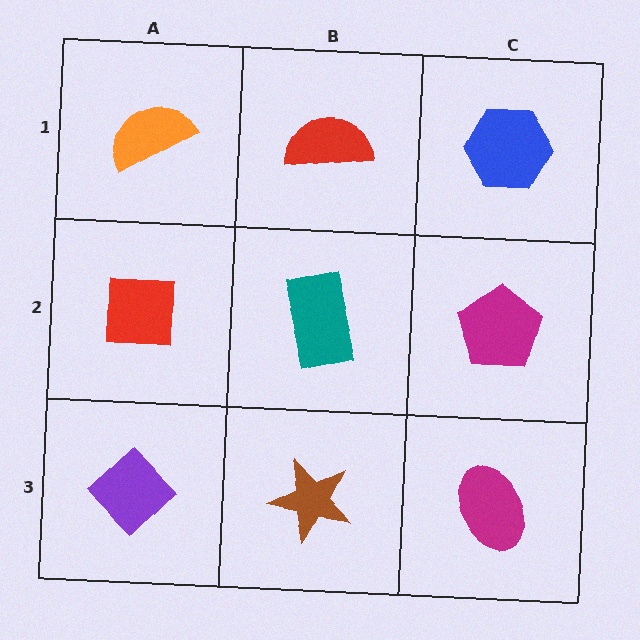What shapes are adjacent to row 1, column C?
A magenta pentagon (row 2, column C), a red semicircle (row 1, column B).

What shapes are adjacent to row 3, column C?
A magenta pentagon (row 2, column C), a brown star (row 3, column B).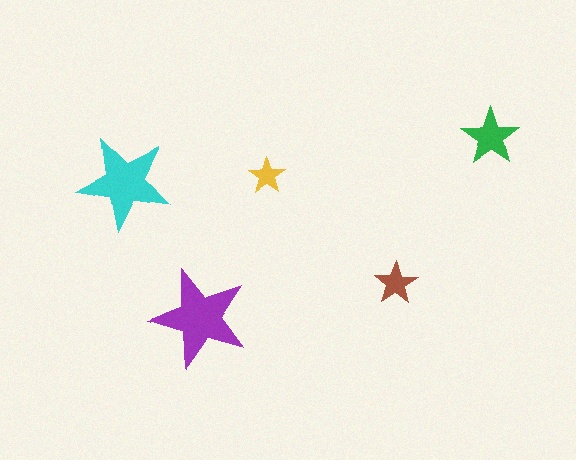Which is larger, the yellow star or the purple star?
The purple one.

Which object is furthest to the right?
The green star is rightmost.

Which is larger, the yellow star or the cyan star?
The cyan one.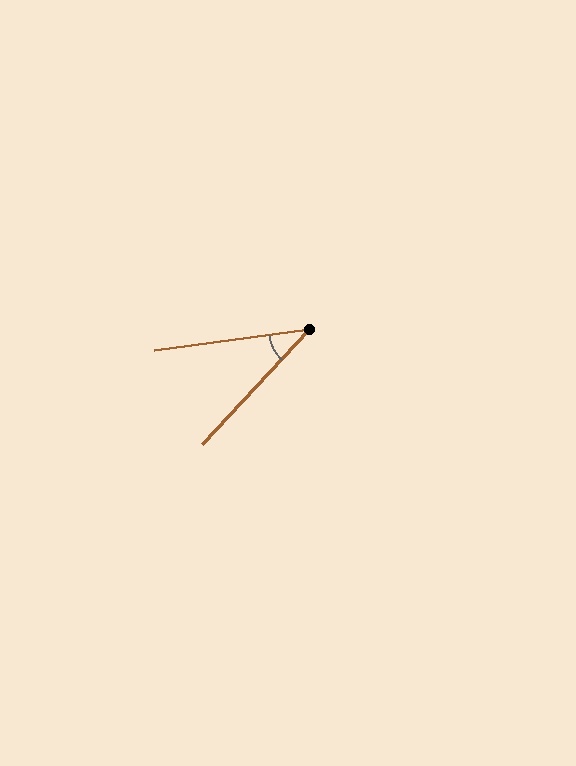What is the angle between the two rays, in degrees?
Approximately 39 degrees.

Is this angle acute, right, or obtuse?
It is acute.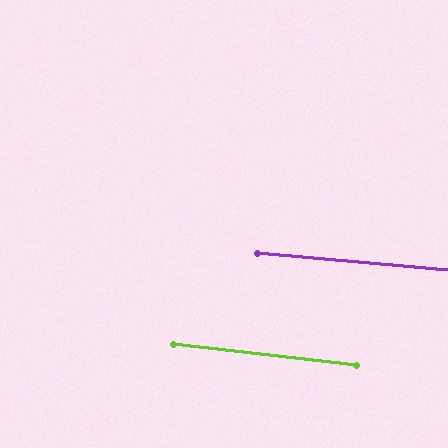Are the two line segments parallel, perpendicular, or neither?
Parallel — their directions differ by only 1.6°.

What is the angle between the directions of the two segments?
Approximately 2 degrees.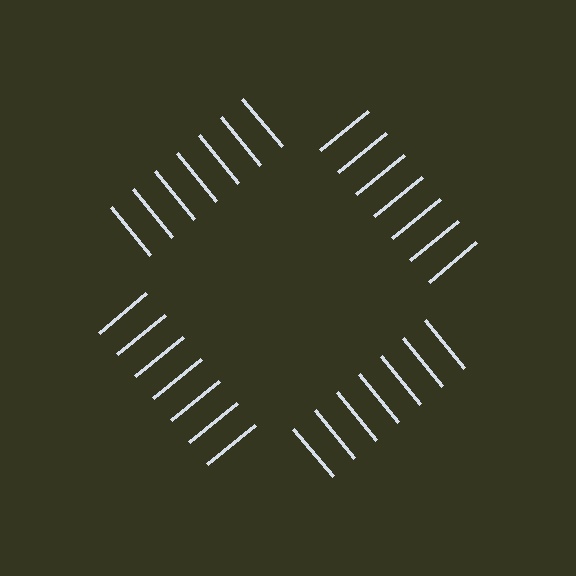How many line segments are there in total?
28 — 7 along each of the 4 edges.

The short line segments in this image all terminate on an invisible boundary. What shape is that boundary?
An illusory square — the line segments terminate on its edges but no continuous stroke is drawn.